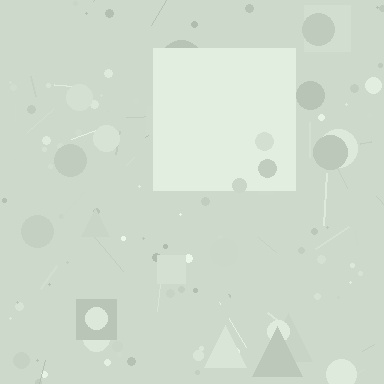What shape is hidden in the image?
A square is hidden in the image.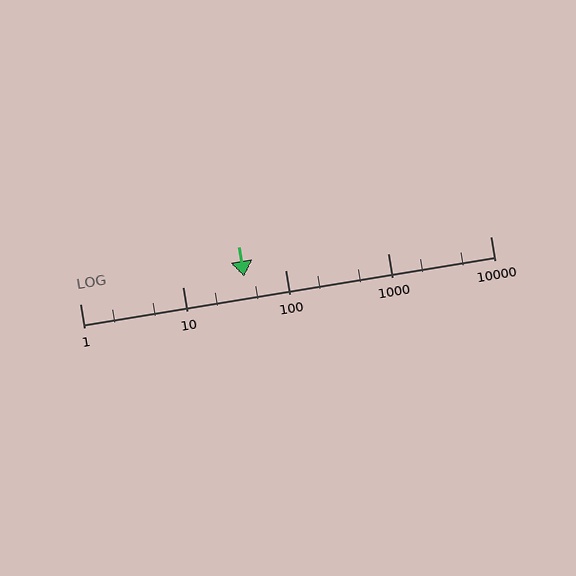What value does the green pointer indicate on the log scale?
The pointer indicates approximately 40.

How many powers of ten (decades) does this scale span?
The scale spans 4 decades, from 1 to 10000.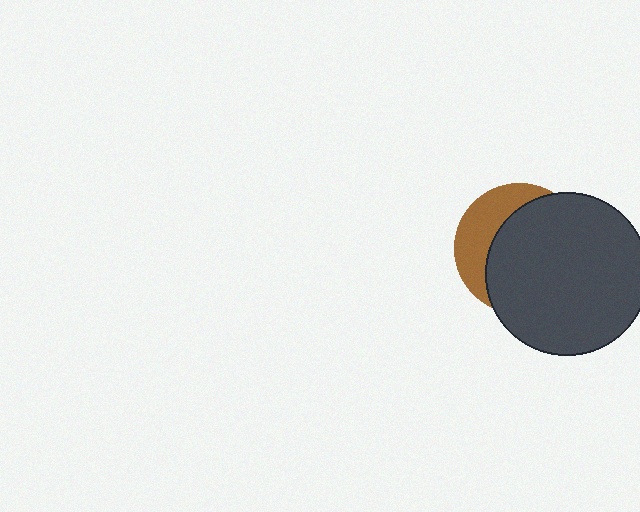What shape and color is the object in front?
The object in front is a dark gray circle.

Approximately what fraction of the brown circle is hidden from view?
Roughly 68% of the brown circle is hidden behind the dark gray circle.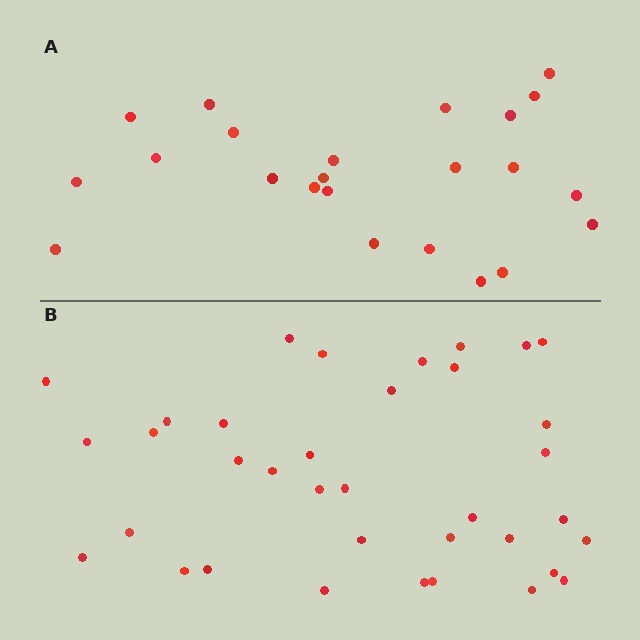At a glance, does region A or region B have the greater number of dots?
Region B (the bottom region) has more dots.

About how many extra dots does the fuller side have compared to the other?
Region B has approximately 15 more dots than region A.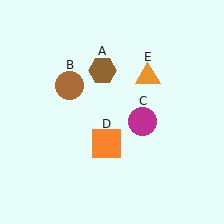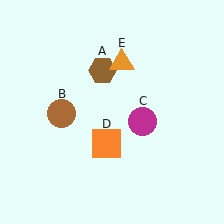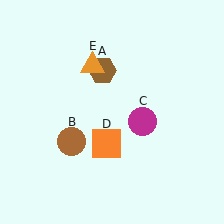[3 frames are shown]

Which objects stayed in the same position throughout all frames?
Brown hexagon (object A) and magenta circle (object C) and orange square (object D) remained stationary.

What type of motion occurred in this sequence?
The brown circle (object B), orange triangle (object E) rotated counterclockwise around the center of the scene.